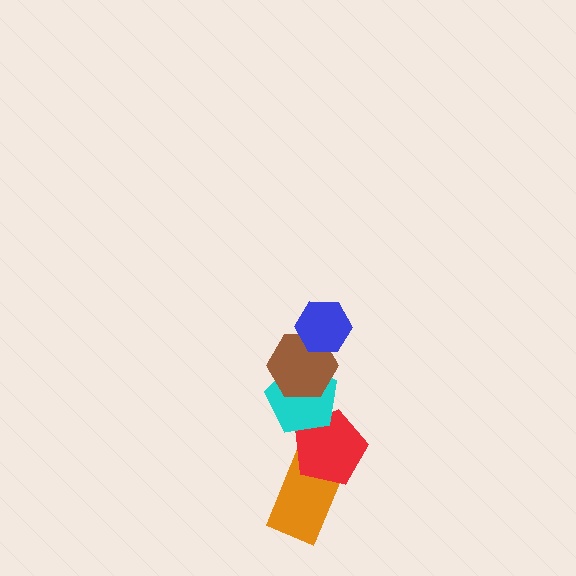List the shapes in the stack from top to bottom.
From top to bottom: the blue hexagon, the brown hexagon, the cyan pentagon, the red pentagon, the orange rectangle.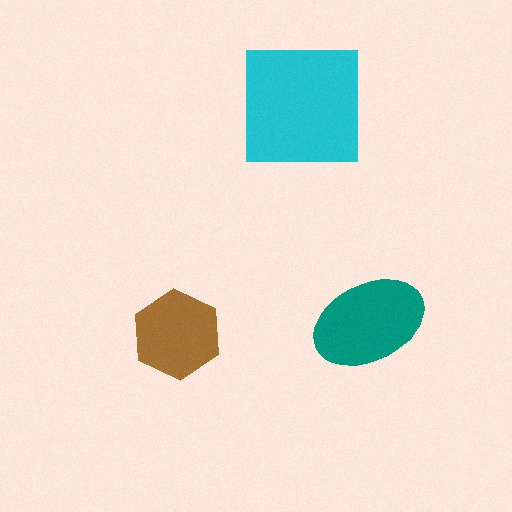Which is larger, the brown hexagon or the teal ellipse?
The teal ellipse.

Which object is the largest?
The cyan square.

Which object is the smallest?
The brown hexagon.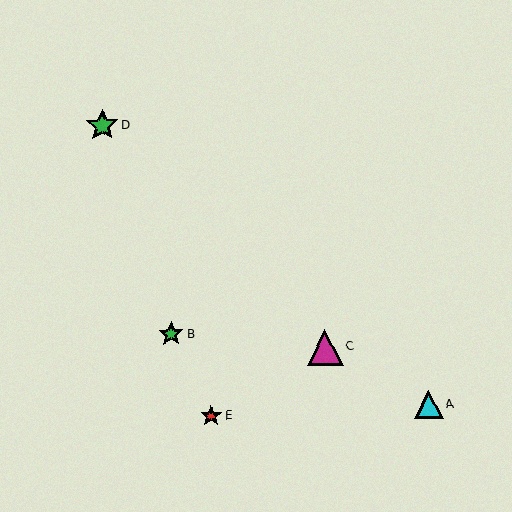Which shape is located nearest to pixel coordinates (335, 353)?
The magenta triangle (labeled C) at (325, 347) is nearest to that location.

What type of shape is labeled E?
Shape E is a red star.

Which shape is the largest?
The magenta triangle (labeled C) is the largest.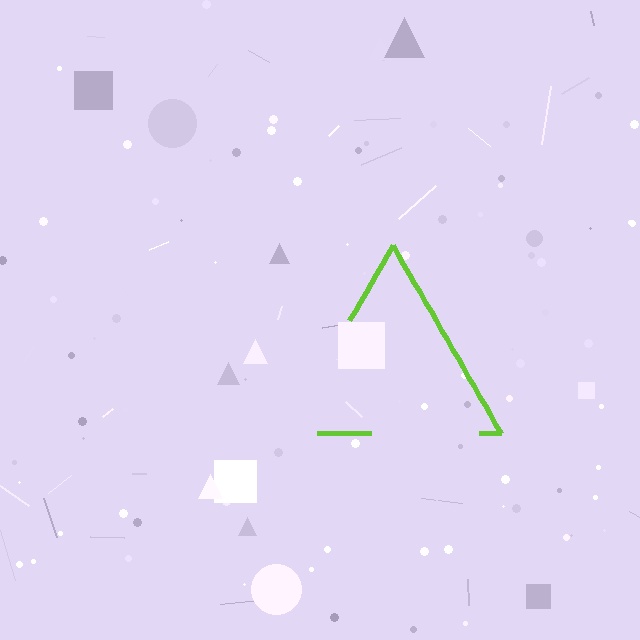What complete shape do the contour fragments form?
The contour fragments form a triangle.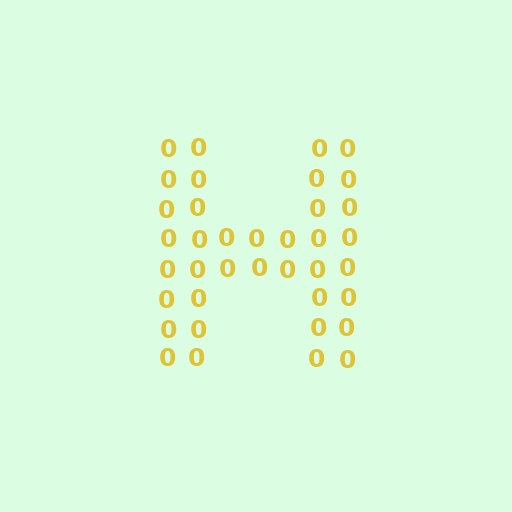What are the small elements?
The small elements are digit 0's.